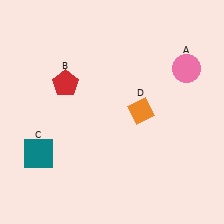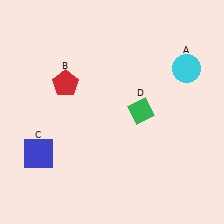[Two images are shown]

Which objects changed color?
A changed from pink to cyan. C changed from teal to blue. D changed from orange to green.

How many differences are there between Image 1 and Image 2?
There are 3 differences between the two images.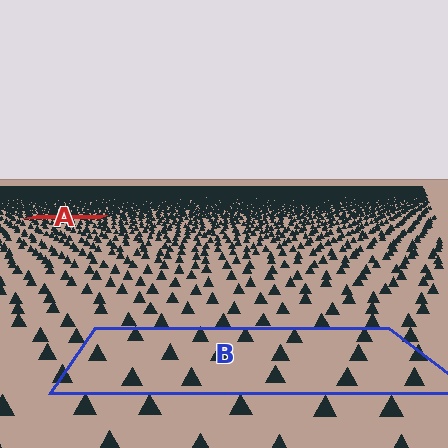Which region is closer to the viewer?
Region B is closer. The texture elements there are larger and more spread out.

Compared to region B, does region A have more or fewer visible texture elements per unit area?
Region A has more texture elements per unit area — they are packed more densely because it is farther away.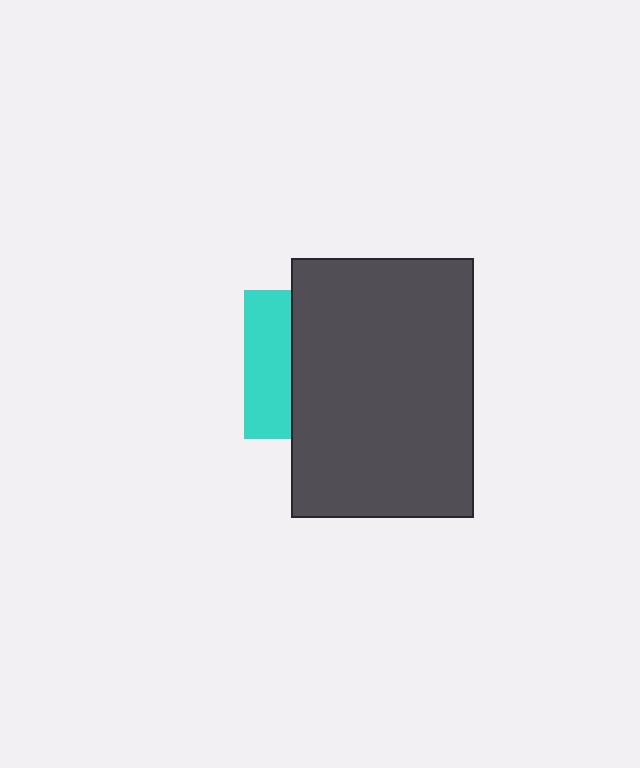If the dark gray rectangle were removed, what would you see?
You would see the complete cyan square.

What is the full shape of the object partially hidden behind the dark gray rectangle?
The partially hidden object is a cyan square.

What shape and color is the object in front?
The object in front is a dark gray rectangle.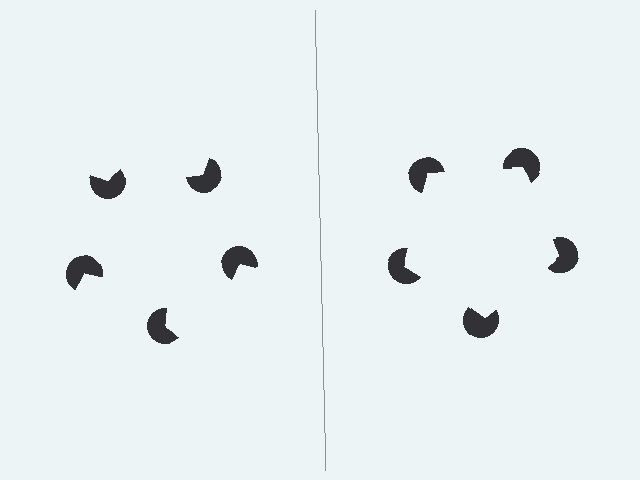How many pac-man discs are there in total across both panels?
10 — 5 on each side.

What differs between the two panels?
The pac-man discs are positioned identically on both sides; only the wedge orientations differ. On the right they align to a pentagon; on the left they are misaligned.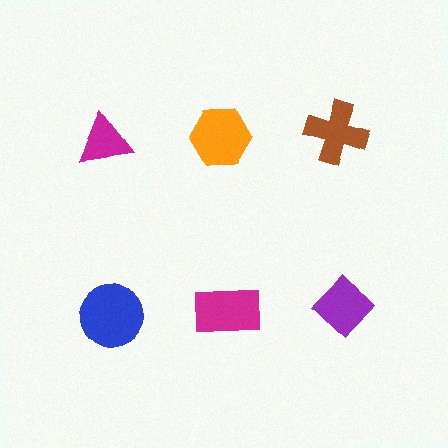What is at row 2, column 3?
A purple diamond.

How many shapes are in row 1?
3 shapes.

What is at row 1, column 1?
A magenta triangle.